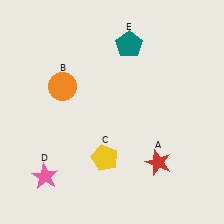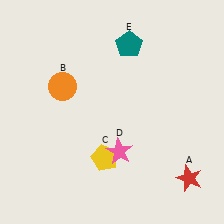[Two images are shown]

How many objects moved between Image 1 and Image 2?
2 objects moved between the two images.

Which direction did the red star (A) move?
The red star (A) moved right.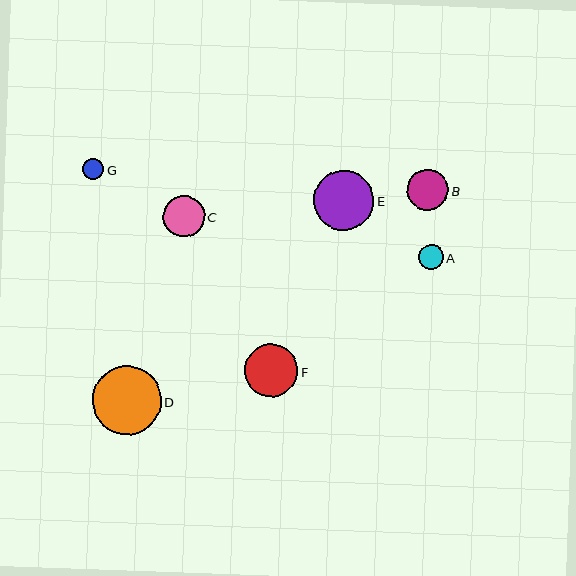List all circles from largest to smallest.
From largest to smallest: D, E, F, C, B, A, G.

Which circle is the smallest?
Circle G is the smallest with a size of approximately 21 pixels.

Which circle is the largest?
Circle D is the largest with a size of approximately 69 pixels.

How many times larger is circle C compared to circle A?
Circle C is approximately 1.7 times the size of circle A.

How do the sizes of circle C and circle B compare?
Circle C and circle B are approximately the same size.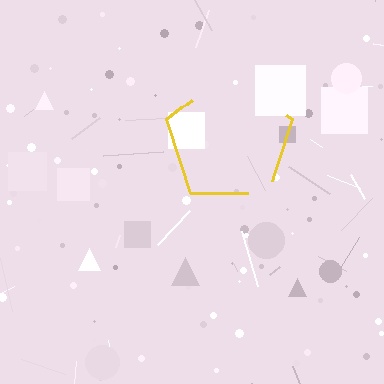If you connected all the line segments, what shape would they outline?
They would outline a pentagon.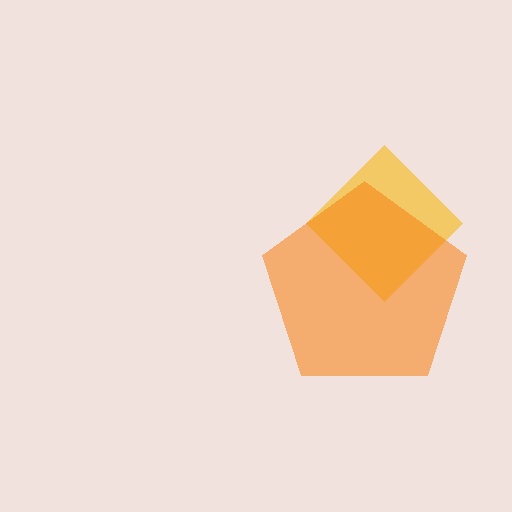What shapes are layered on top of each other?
The layered shapes are: a yellow diamond, an orange pentagon.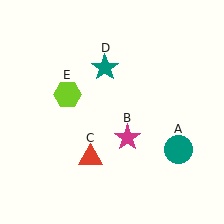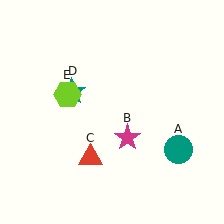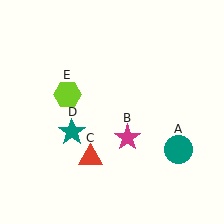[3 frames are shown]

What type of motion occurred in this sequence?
The teal star (object D) rotated counterclockwise around the center of the scene.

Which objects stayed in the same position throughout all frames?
Teal circle (object A) and magenta star (object B) and red triangle (object C) and lime hexagon (object E) remained stationary.